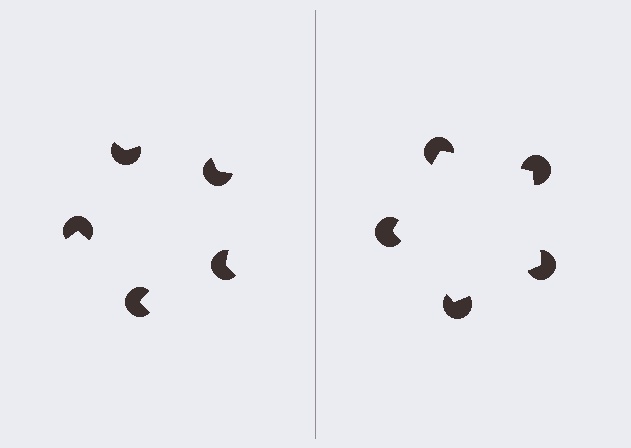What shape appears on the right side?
An illusory pentagon.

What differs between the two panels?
The pac-man discs are positioned identically on both sides; only the wedge orientations differ. On the right they align to a pentagon; on the left they are misaligned.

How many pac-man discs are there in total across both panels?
10 — 5 on each side.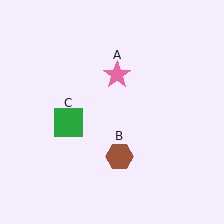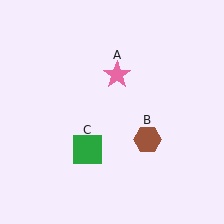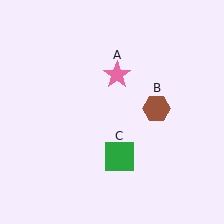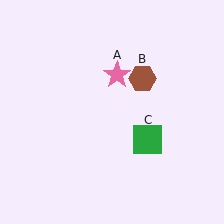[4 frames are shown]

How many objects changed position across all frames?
2 objects changed position: brown hexagon (object B), green square (object C).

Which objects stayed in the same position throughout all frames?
Pink star (object A) remained stationary.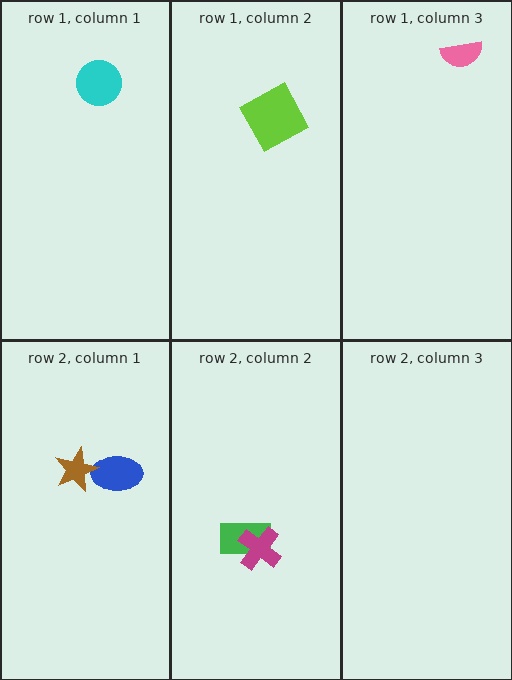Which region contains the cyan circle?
The row 1, column 1 region.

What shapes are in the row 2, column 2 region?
The green rectangle, the magenta cross.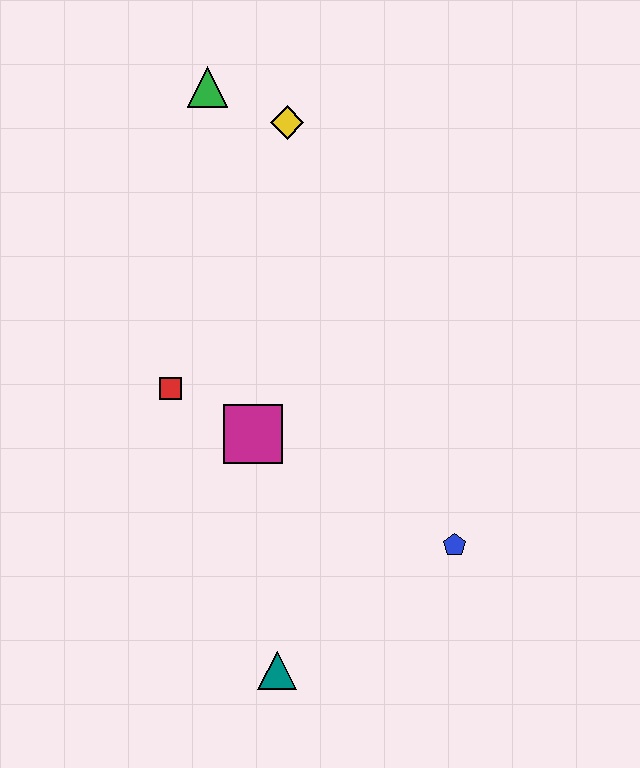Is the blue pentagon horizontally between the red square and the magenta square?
No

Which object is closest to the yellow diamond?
The green triangle is closest to the yellow diamond.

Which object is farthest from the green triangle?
The teal triangle is farthest from the green triangle.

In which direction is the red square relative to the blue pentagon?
The red square is to the left of the blue pentagon.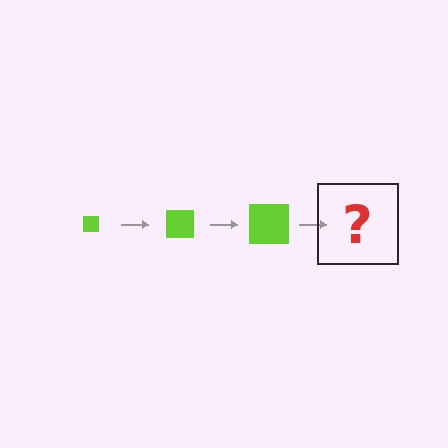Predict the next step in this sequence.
The next step is a lime square, larger than the previous one.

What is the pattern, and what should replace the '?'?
The pattern is that the square gets progressively larger each step. The '?' should be a lime square, larger than the previous one.